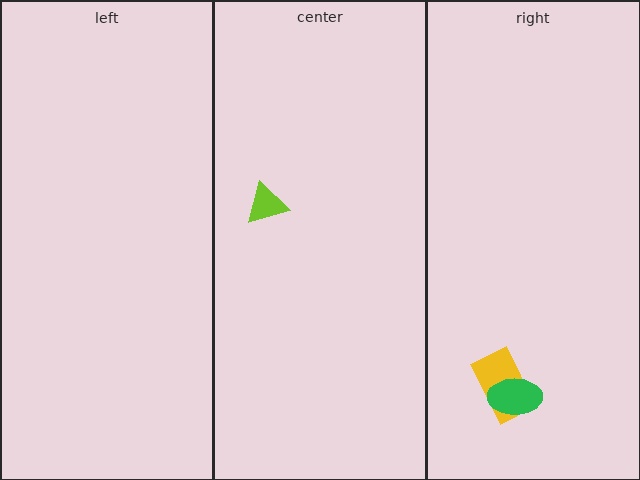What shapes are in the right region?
The yellow rectangle, the green ellipse.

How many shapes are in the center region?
1.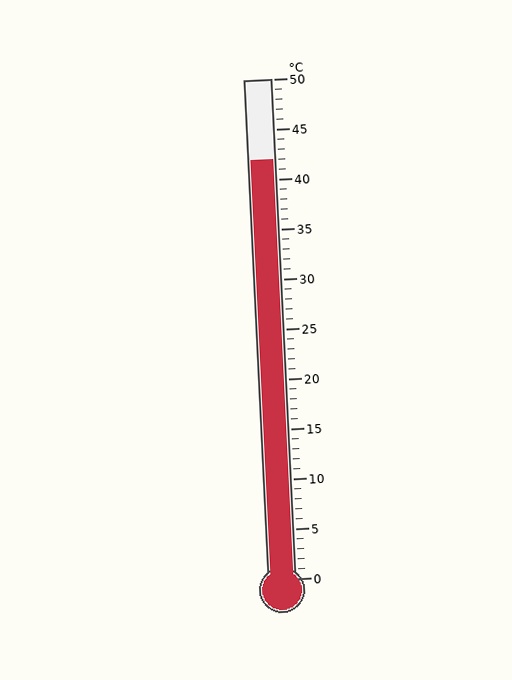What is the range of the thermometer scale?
The thermometer scale ranges from 0°C to 50°C.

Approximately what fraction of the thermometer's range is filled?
The thermometer is filled to approximately 85% of its range.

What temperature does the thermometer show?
The thermometer shows approximately 42°C.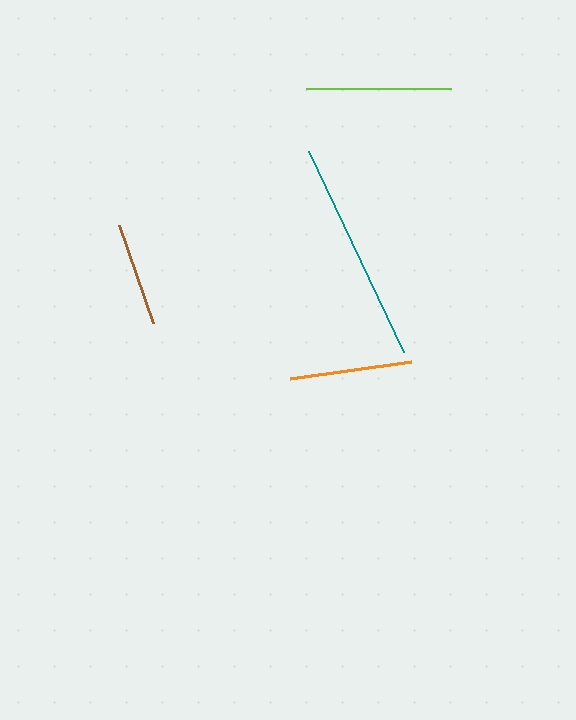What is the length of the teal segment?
The teal segment is approximately 222 pixels long.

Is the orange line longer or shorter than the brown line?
The orange line is longer than the brown line.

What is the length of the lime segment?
The lime segment is approximately 144 pixels long.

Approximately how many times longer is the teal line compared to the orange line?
The teal line is approximately 1.8 times the length of the orange line.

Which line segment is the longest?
The teal line is the longest at approximately 222 pixels.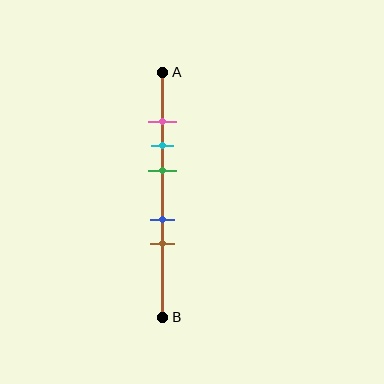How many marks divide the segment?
There are 5 marks dividing the segment.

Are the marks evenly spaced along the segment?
No, the marks are not evenly spaced.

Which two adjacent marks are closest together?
The pink and cyan marks are the closest adjacent pair.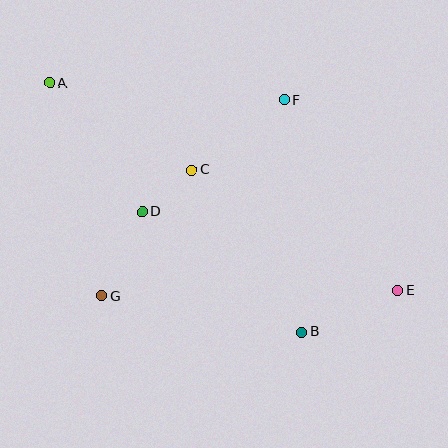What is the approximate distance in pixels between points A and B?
The distance between A and B is approximately 354 pixels.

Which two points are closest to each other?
Points C and D are closest to each other.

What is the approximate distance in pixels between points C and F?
The distance between C and F is approximately 116 pixels.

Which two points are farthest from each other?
Points A and E are farthest from each other.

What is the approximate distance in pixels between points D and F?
The distance between D and F is approximately 181 pixels.